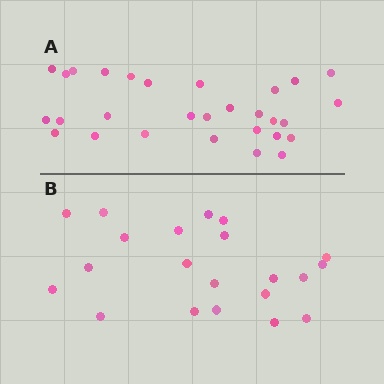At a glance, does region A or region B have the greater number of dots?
Region A (the top region) has more dots.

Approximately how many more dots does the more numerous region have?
Region A has roughly 8 or so more dots than region B.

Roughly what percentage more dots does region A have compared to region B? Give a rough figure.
About 40% more.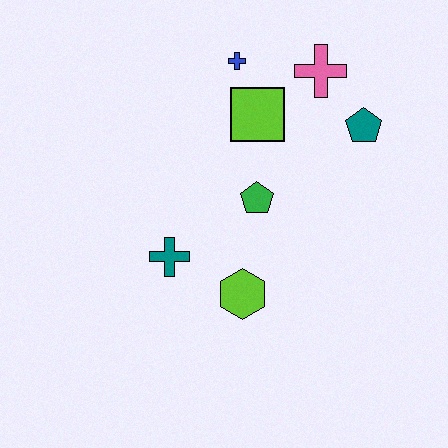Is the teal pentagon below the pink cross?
Yes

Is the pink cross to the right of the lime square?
Yes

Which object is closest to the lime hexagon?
The teal cross is closest to the lime hexagon.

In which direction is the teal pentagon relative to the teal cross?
The teal pentagon is to the right of the teal cross.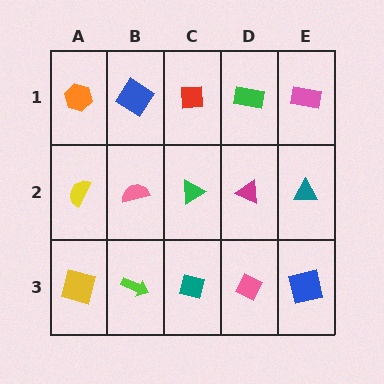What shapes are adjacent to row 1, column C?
A green triangle (row 2, column C), a blue diamond (row 1, column B), a green rectangle (row 1, column D).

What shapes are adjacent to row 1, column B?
A pink semicircle (row 2, column B), an orange hexagon (row 1, column A), a red square (row 1, column C).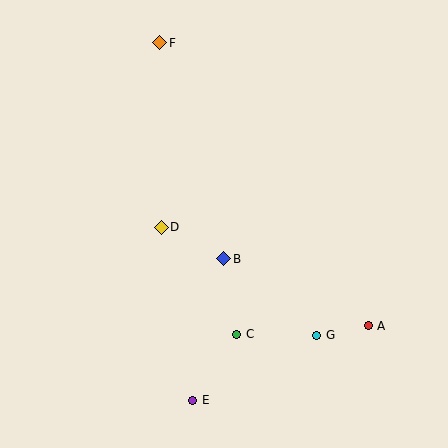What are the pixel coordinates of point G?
Point G is at (317, 335).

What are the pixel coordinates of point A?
Point A is at (368, 326).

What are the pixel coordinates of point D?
Point D is at (161, 227).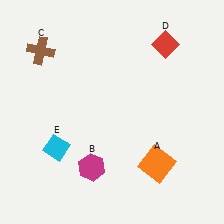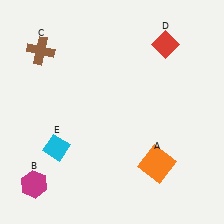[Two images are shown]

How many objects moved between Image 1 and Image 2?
1 object moved between the two images.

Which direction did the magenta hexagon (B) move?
The magenta hexagon (B) moved left.